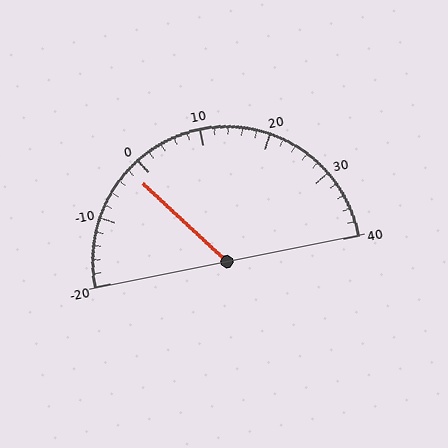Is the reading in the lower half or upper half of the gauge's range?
The reading is in the lower half of the range (-20 to 40).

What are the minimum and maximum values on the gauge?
The gauge ranges from -20 to 40.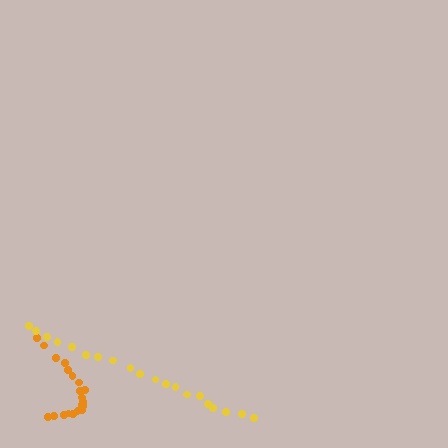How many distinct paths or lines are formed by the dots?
There are 2 distinct paths.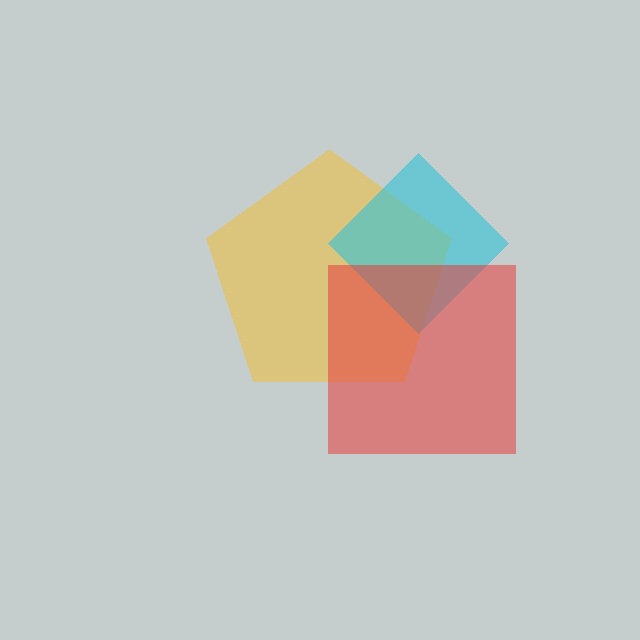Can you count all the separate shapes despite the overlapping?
Yes, there are 3 separate shapes.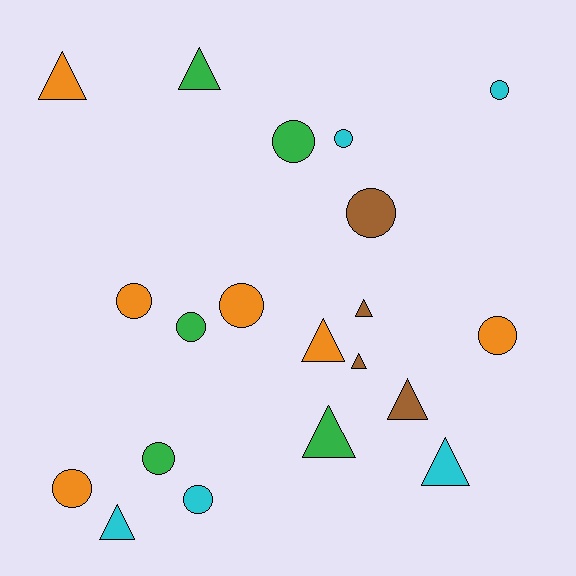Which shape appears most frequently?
Circle, with 11 objects.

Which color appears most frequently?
Orange, with 6 objects.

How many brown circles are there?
There is 1 brown circle.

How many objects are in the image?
There are 20 objects.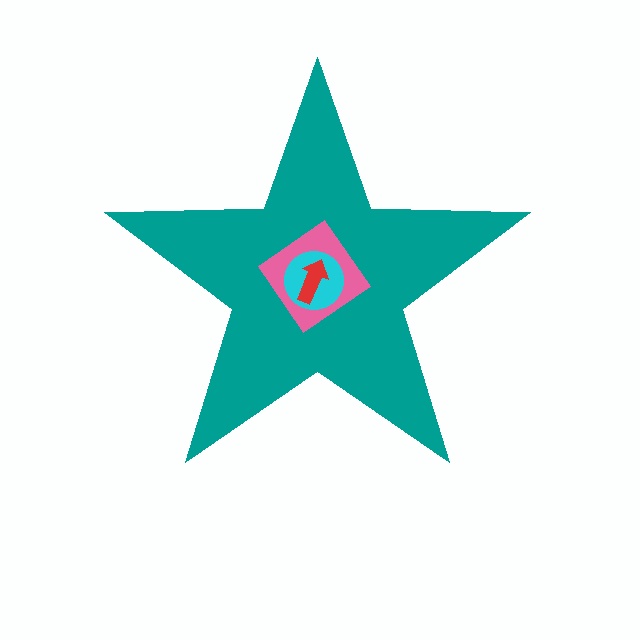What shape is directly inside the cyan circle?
The red arrow.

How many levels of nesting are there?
4.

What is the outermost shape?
The teal star.